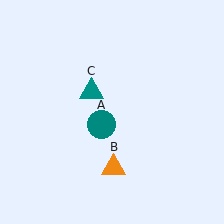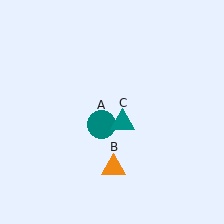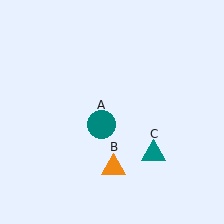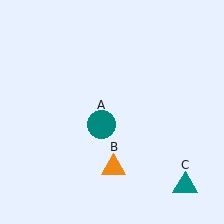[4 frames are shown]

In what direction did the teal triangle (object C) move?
The teal triangle (object C) moved down and to the right.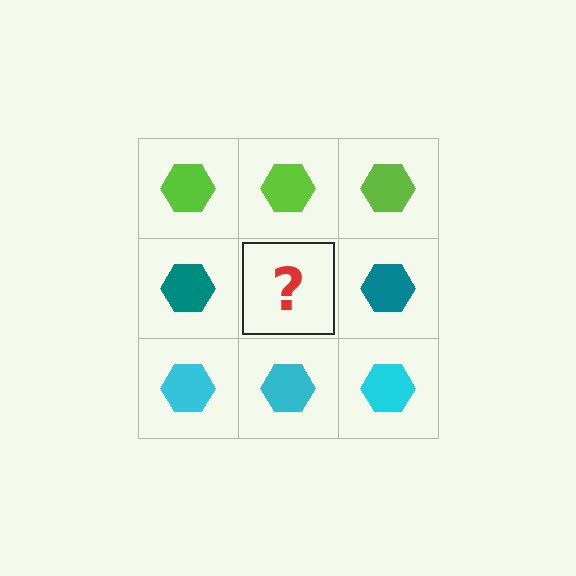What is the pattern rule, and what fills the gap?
The rule is that each row has a consistent color. The gap should be filled with a teal hexagon.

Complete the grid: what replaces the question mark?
The question mark should be replaced with a teal hexagon.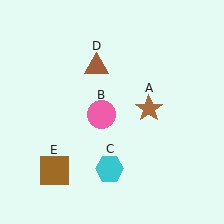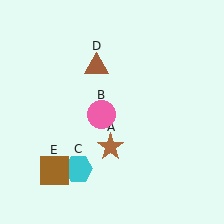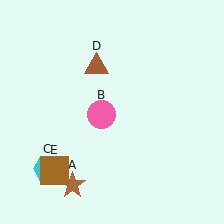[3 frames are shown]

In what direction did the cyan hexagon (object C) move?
The cyan hexagon (object C) moved left.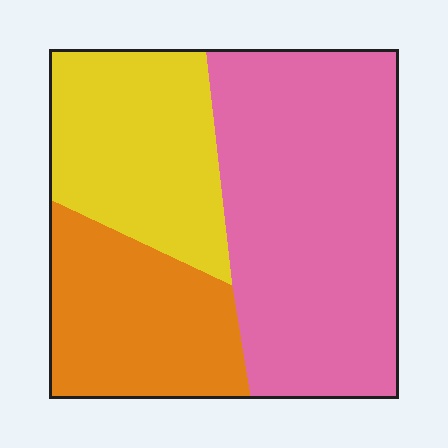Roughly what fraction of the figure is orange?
Orange takes up between a sixth and a third of the figure.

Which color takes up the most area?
Pink, at roughly 50%.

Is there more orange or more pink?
Pink.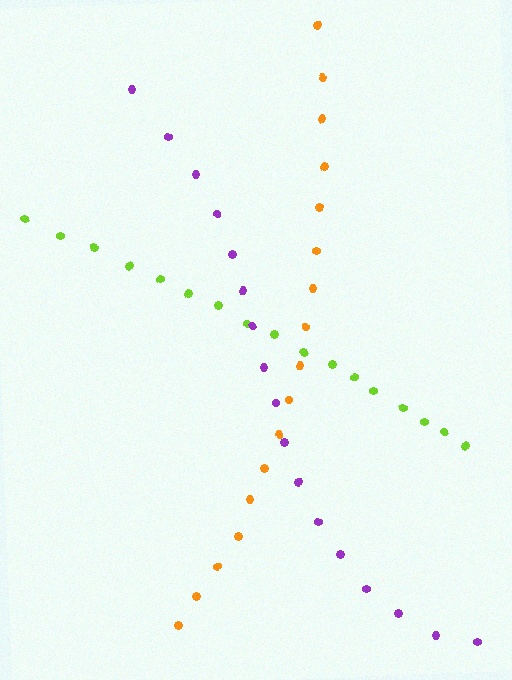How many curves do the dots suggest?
There are 3 distinct paths.